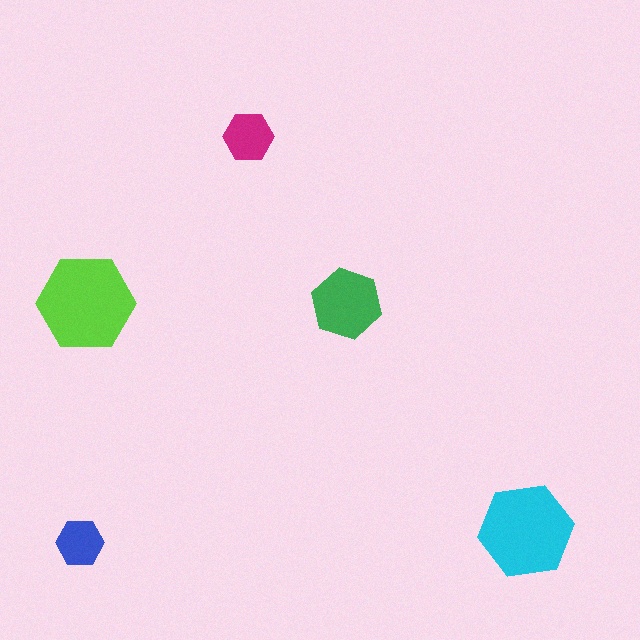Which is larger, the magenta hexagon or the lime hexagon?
The lime one.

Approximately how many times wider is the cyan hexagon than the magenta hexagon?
About 2 times wider.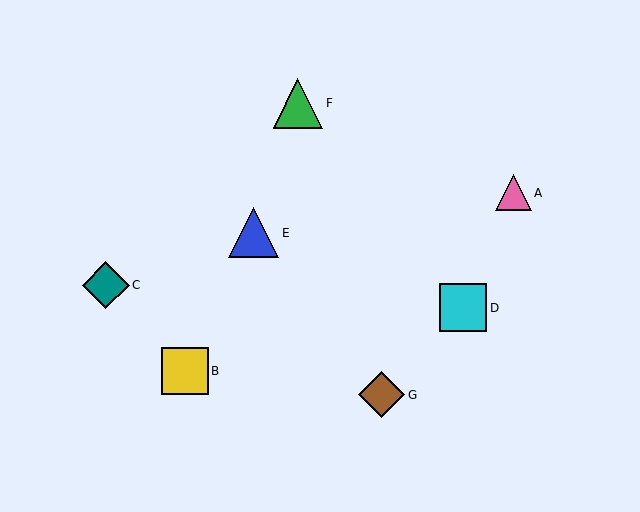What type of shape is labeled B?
Shape B is a yellow square.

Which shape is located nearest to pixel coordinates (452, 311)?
The cyan square (labeled D) at (463, 308) is nearest to that location.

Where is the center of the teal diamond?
The center of the teal diamond is at (106, 285).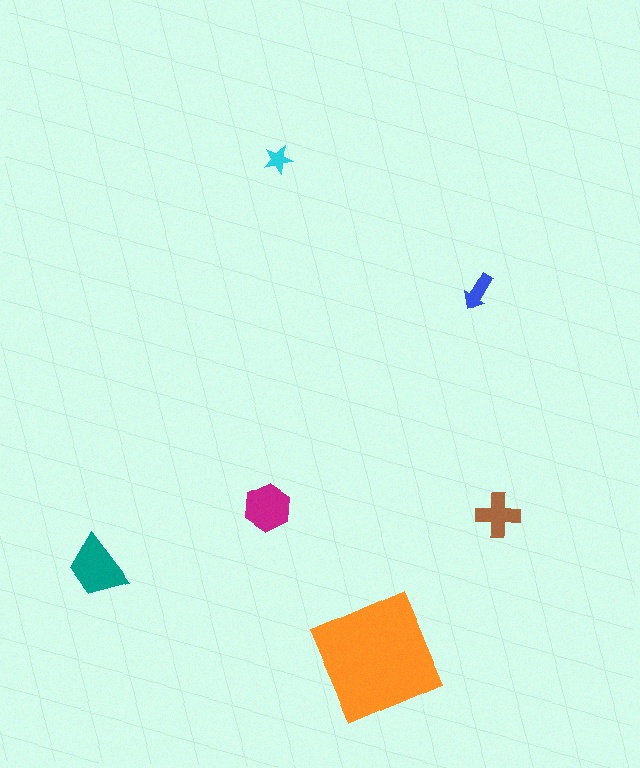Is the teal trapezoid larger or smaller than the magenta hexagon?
Larger.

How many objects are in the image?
There are 6 objects in the image.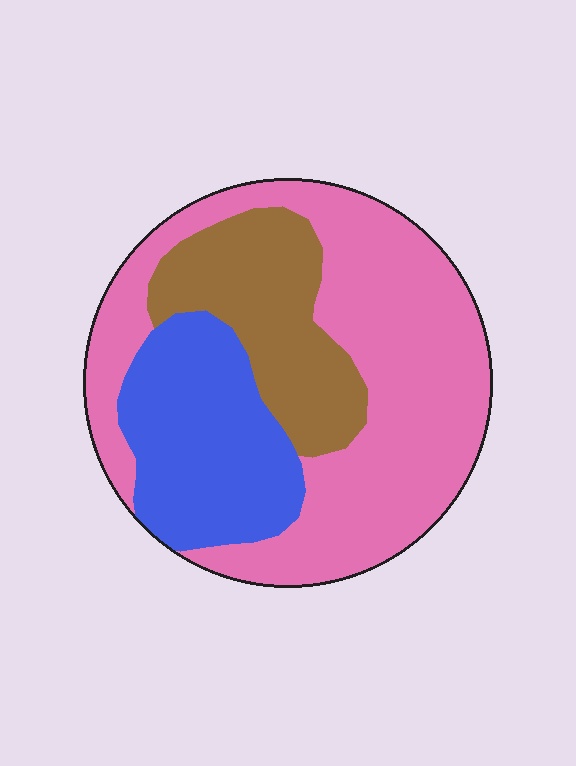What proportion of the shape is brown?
Brown covers 21% of the shape.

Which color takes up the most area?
Pink, at roughly 55%.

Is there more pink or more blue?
Pink.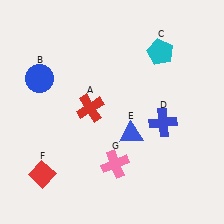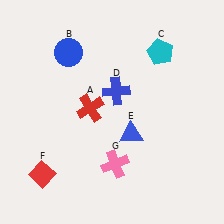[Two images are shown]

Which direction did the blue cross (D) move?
The blue cross (D) moved left.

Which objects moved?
The objects that moved are: the blue circle (B), the blue cross (D).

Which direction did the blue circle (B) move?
The blue circle (B) moved right.